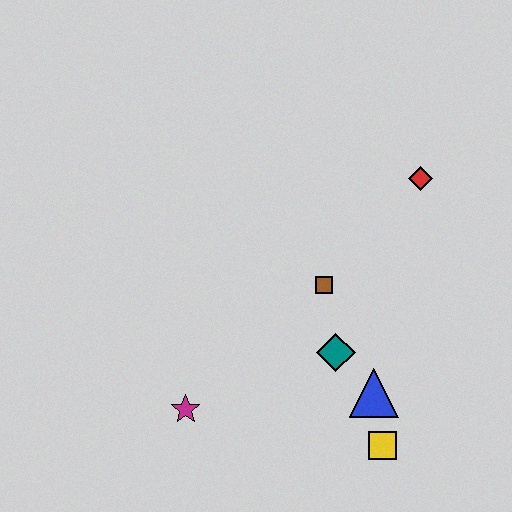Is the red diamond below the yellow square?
No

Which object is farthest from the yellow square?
The red diamond is farthest from the yellow square.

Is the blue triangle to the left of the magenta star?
No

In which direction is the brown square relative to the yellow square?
The brown square is above the yellow square.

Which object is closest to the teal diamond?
The blue triangle is closest to the teal diamond.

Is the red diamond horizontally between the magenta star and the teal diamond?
No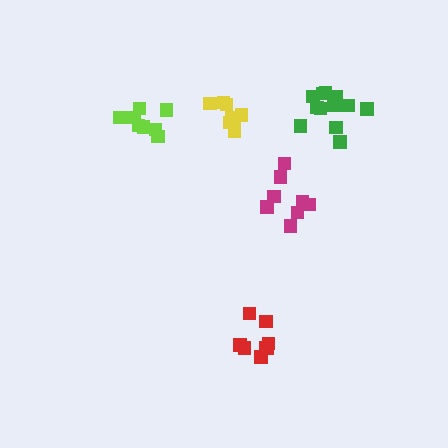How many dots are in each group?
Group 1: 8 dots, Group 2: 12 dots, Group 3: 8 dots, Group 4: 9 dots, Group 5: 8 dots (45 total).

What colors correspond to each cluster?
The clusters are colored: red, green, magenta, lime, yellow.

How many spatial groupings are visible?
There are 5 spatial groupings.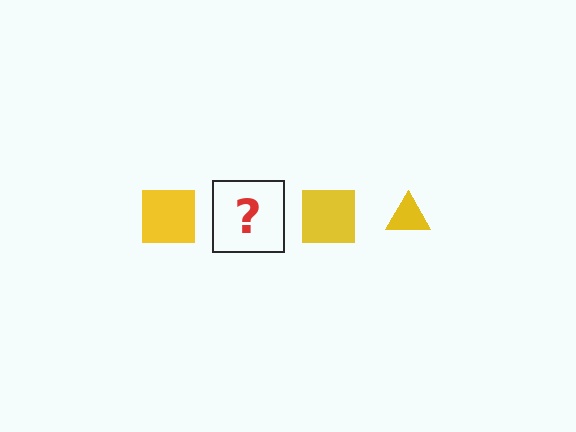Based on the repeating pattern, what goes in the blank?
The blank should be a yellow triangle.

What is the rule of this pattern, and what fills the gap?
The rule is that the pattern cycles through square, triangle shapes in yellow. The gap should be filled with a yellow triangle.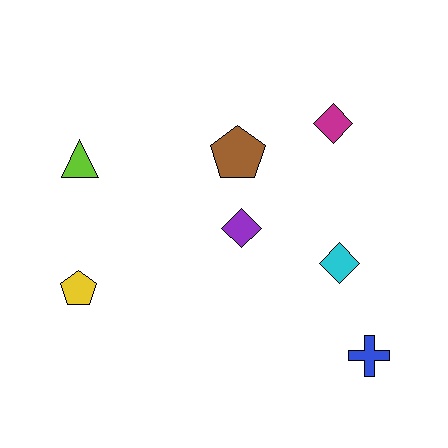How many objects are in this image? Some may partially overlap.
There are 7 objects.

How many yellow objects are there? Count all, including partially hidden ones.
There is 1 yellow object.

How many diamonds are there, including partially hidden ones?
There are 3 diamonds.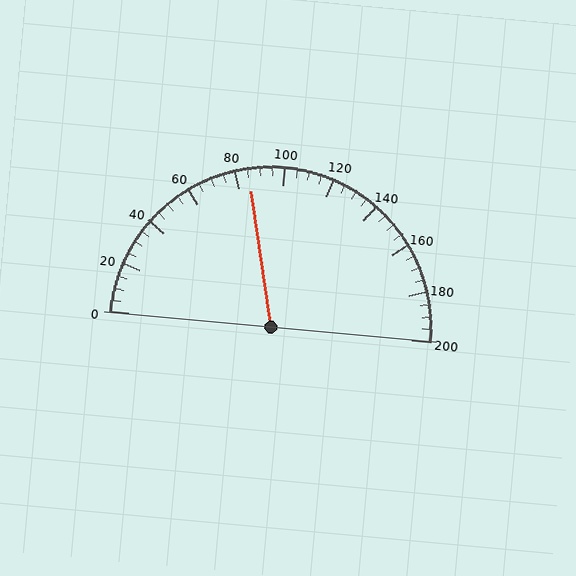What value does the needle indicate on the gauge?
The needle indicates approximately 85.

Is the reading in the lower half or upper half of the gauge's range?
The reading is in the lower half of the range (0 to 200).